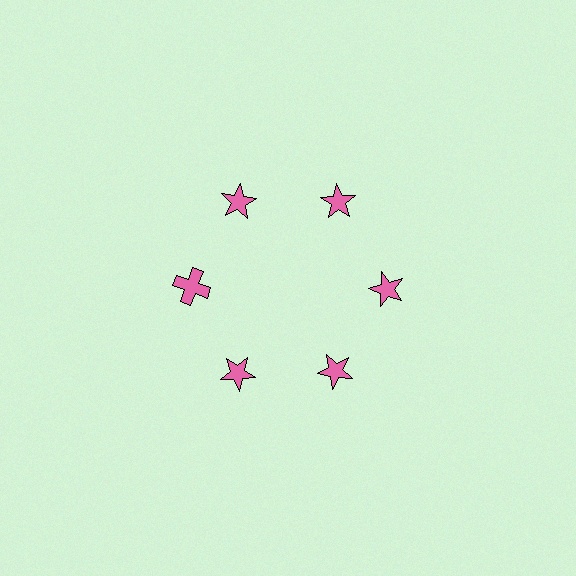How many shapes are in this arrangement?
There are 6 shapes arranged in a ring pattern.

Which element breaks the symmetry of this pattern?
The pink cross at roughly the 9 o'clock position breaks the symmetry. All other shapes are pink stars.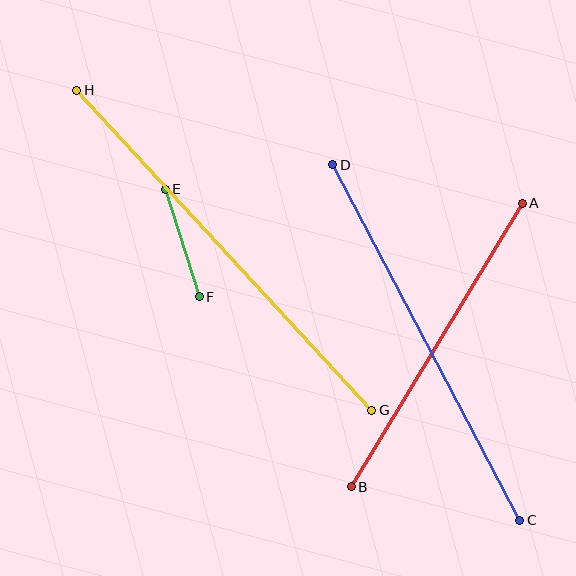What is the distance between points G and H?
The distance is approximately 435 pixels.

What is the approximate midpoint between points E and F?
The midpoint is at approximately (182, 243) pixels.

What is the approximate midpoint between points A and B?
The midpoint is at approximately (437, 345) pixels.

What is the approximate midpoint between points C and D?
The midpoint is at approximately (426, 342) pixels.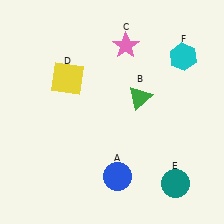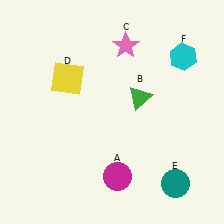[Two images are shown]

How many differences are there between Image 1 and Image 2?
There is 1 difference between the two images.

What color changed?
The circle (A) changed from blue in Image 1 to magenta in Image 2.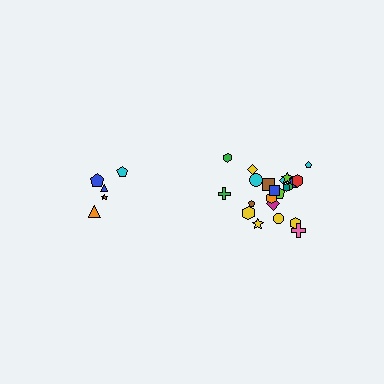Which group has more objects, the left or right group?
The right group.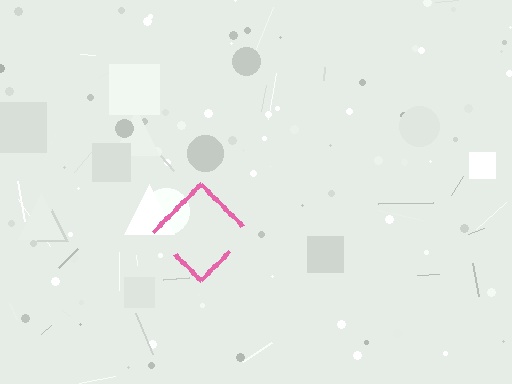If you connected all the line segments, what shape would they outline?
They would outline a diamond.